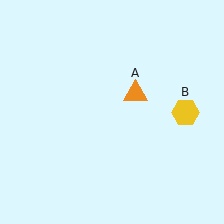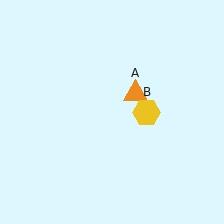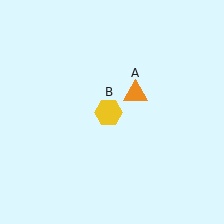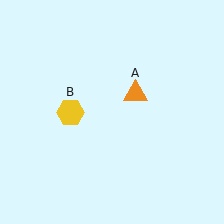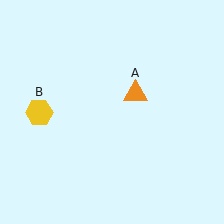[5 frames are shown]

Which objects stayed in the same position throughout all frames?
Orange triangle (object A) remained stationary.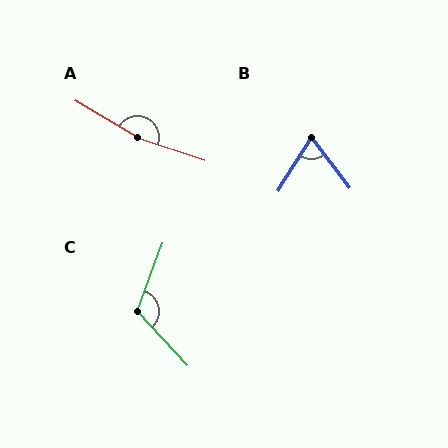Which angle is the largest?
A, at approximately 168 degrees.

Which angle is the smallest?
B, at approximately 70 degrees.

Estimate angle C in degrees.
Approximately 117 degrees.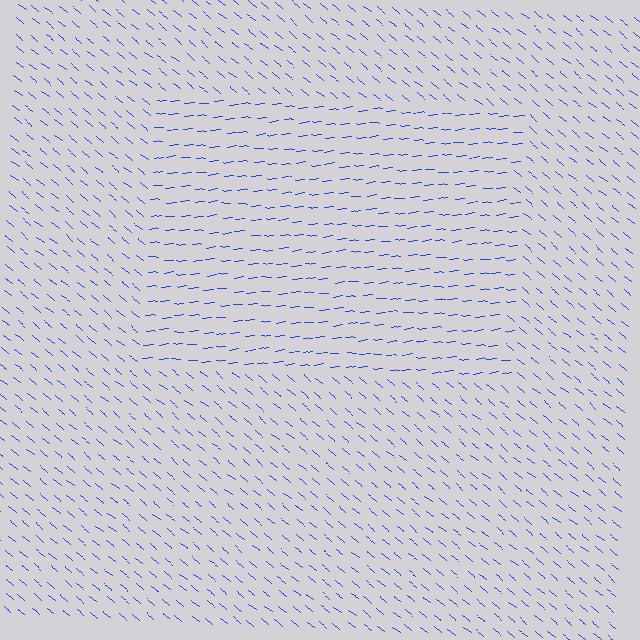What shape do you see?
I see a rectangle.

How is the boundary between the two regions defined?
The boundary is defined purely by a change in line orientation (approximately 45 degrees difference). All lines are the same color and thickness.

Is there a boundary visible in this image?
Yes, there is a texture boundary formed by a change in line orientation.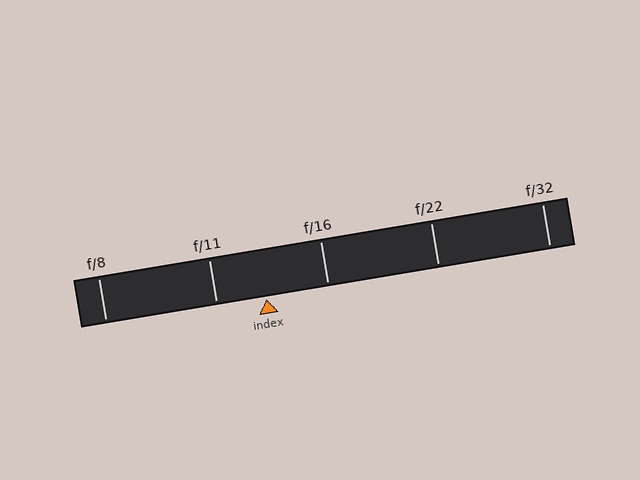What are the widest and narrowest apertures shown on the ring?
The widest aperture shown is f/8 and the narrowest is f/32.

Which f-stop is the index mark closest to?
The index mark is closest to f/11.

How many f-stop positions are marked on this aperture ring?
There are 5 f-stop positions marked.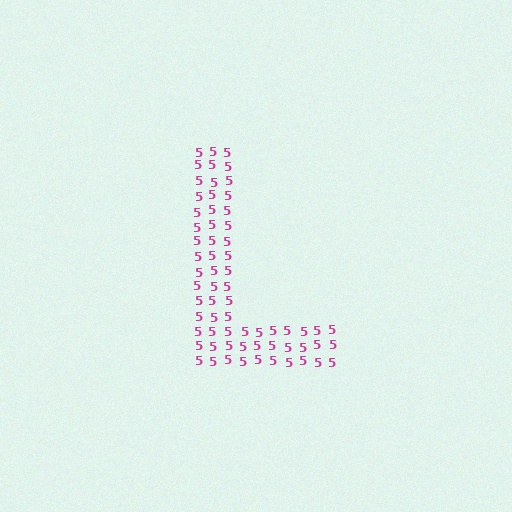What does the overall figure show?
The overall figure shows the letter L.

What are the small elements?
The small elements are digit 5's.